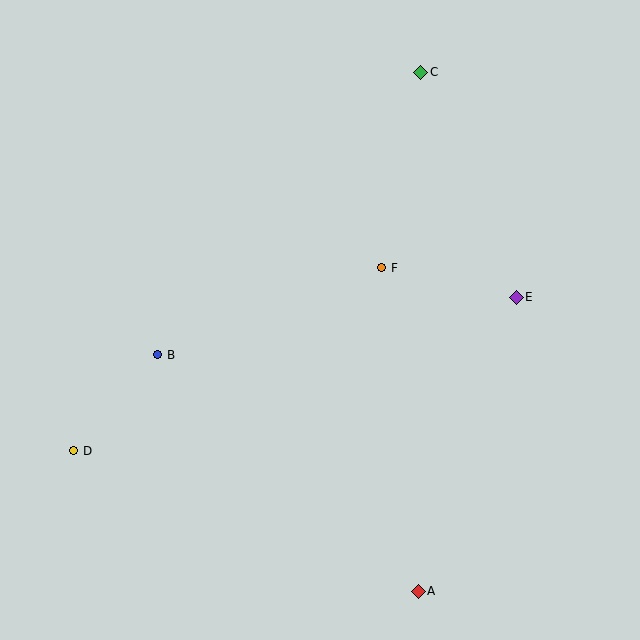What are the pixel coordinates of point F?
Point F is at (382, 268).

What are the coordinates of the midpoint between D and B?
The midpoint between D and B is at (116, 403).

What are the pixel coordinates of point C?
Point C is at (421, 72).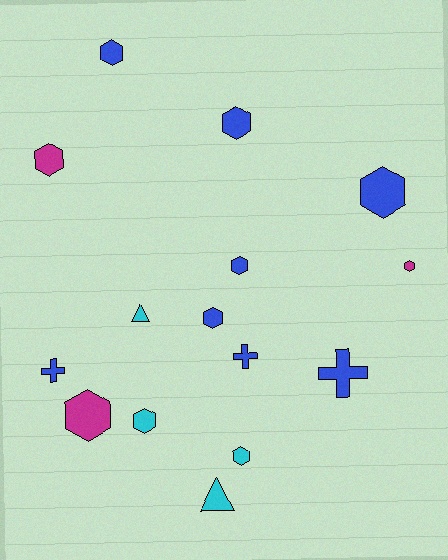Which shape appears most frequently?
Hexagon, with 10 objects.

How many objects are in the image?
There are 15 objects.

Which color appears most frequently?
Blue, with 8 objects.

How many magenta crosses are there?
There are no magenta crosses.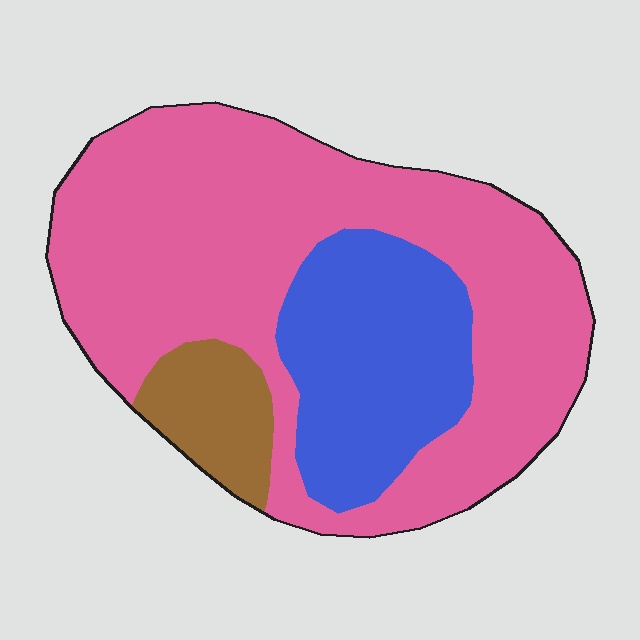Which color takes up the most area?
Pink, at roughly 65%.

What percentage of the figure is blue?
Blue takes up less than a quarter of the figure.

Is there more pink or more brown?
Pink.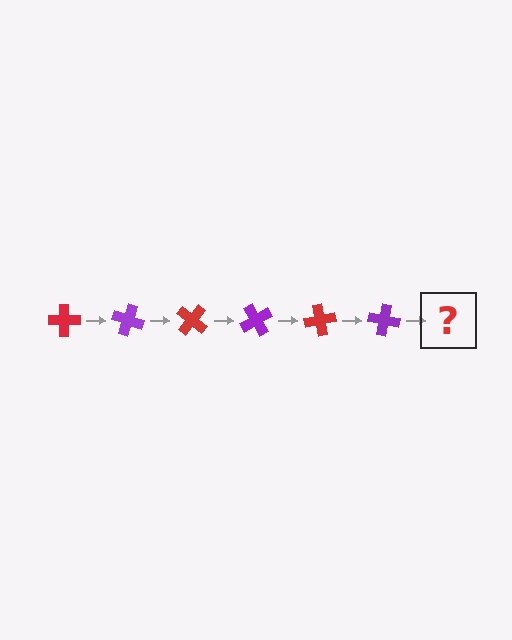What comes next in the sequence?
The next element should be a red cross, rotated 120 degrees from the start.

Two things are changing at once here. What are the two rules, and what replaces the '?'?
The two rules are that it rotates 20 degrees each step and the color cycles through red and purple. The '?' should be a red cross, rotated 120 degrees from the start.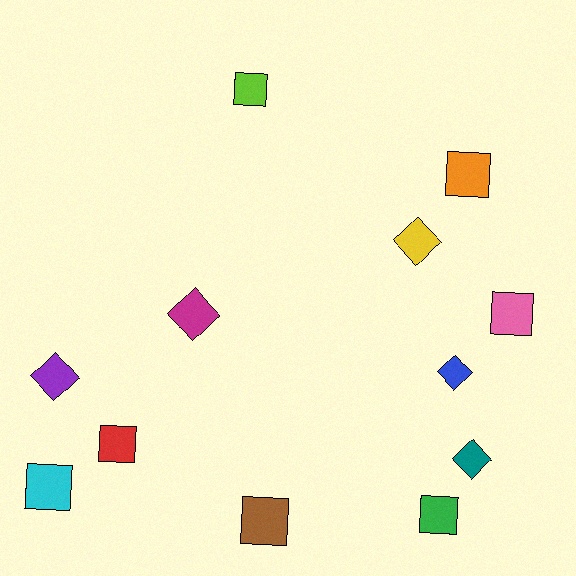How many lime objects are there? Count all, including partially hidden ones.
There is 1 lime object.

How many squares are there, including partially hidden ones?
There are 7 squares.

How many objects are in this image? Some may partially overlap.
There are 12 objects.